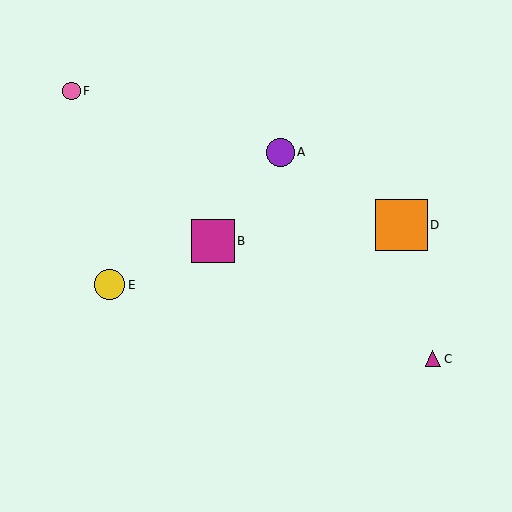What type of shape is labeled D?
Shape D is an orange square.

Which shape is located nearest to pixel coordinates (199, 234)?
The magenta square (labeled B) at (213, 241) is nearest to that location.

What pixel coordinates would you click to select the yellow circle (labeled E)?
Click at (110, 285) to select the yellow circle E.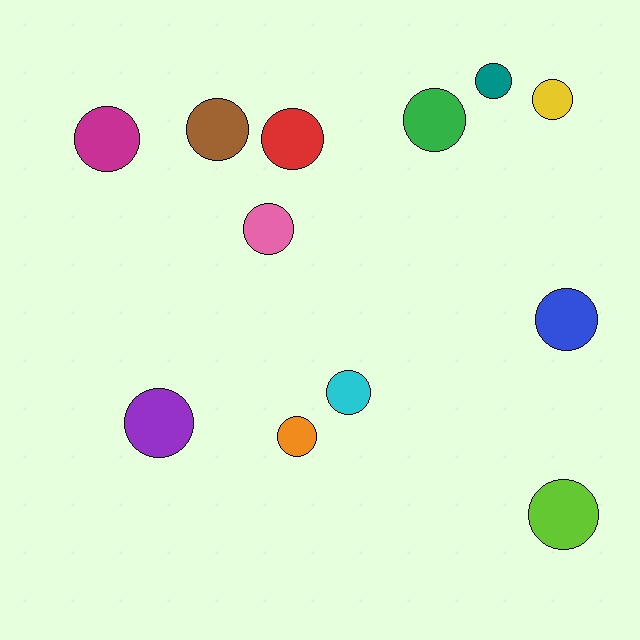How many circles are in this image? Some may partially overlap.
There are 12 circles.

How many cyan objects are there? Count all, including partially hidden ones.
There is 1 cyan object.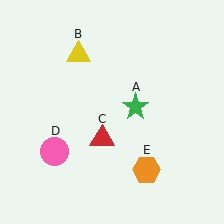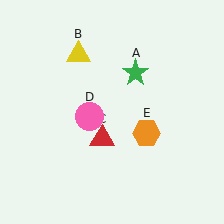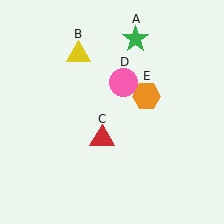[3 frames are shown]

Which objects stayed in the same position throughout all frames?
Yellow triangle (object B) and red triangle (object C) remained stationary.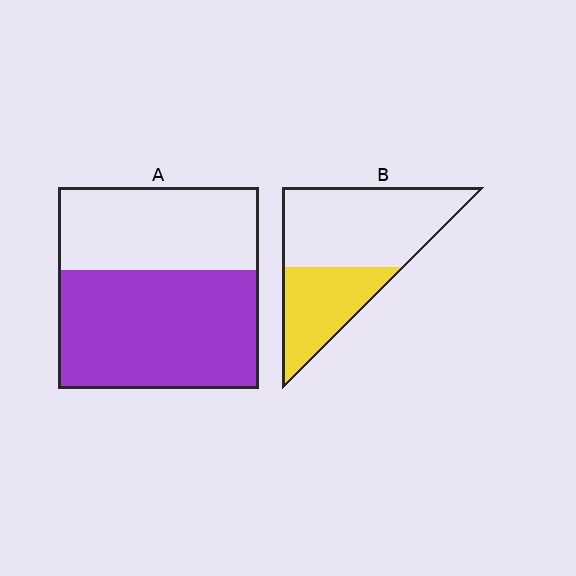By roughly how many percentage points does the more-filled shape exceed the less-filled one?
By roughly 20 percentage points (A over B).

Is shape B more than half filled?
No.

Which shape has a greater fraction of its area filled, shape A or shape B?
Shape A.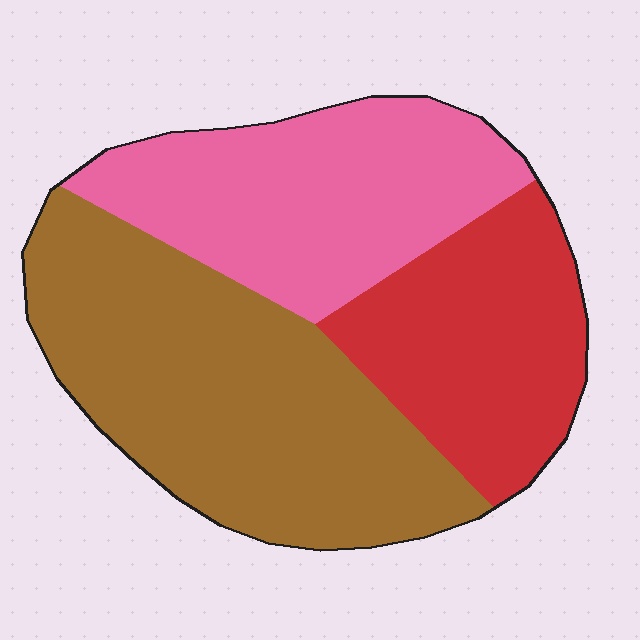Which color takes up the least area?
Red, at roughly 25%.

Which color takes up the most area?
Brown, at roughly 45%.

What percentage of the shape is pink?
Pink takes up about one third (1/3) of the shape.